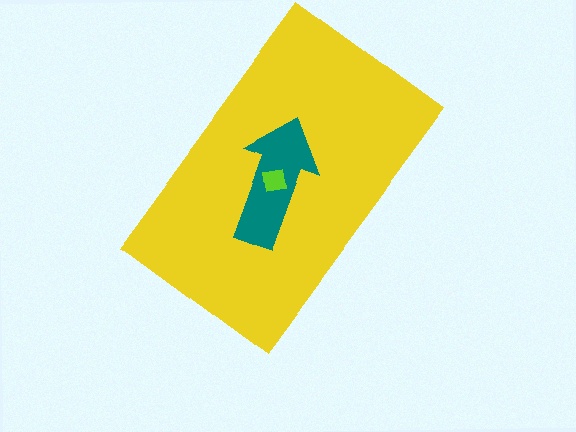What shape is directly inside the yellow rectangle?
The teal arrow.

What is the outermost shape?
The yellow rectangle.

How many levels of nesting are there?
3.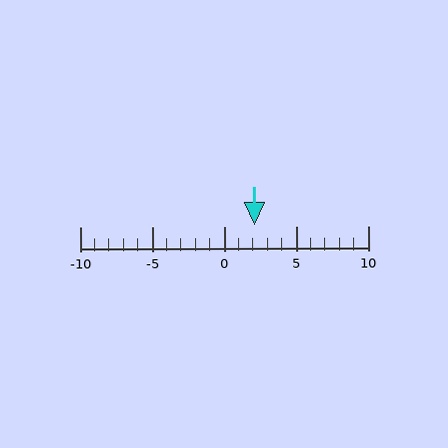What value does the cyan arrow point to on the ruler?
The cyan arrow points to approximately 2.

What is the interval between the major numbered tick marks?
The major tick marks are spaced 5 units apart.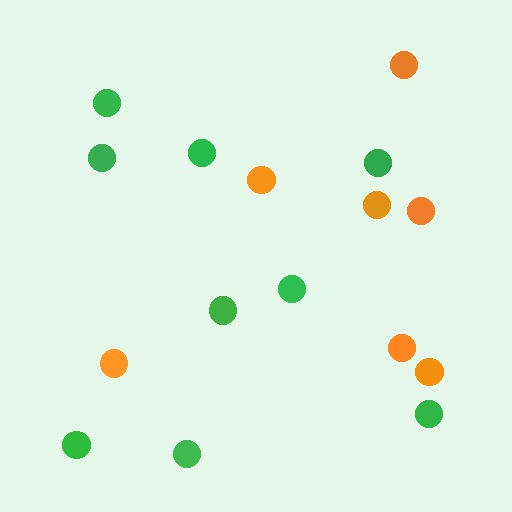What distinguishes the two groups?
There are 2 groups: one group of orange circles (7) and one group of green circles (9).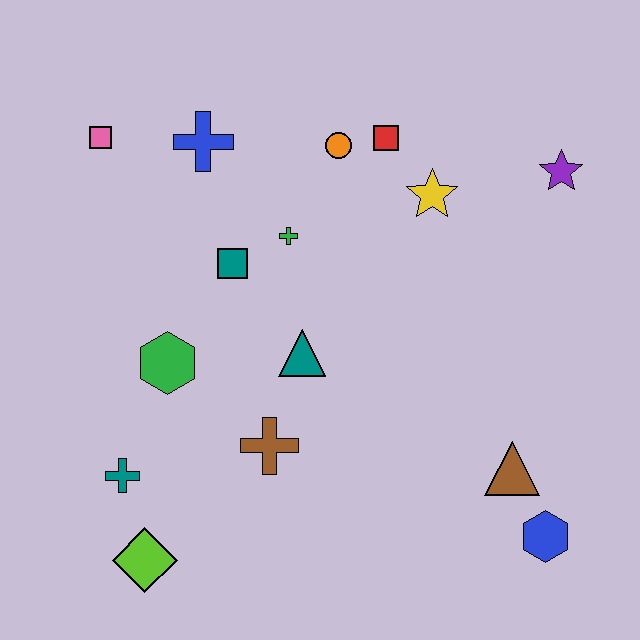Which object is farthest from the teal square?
The blue hexagon is farthest from the teal square.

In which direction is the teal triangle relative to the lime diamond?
The teal triangle is above the lime diamond.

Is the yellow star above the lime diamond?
Yes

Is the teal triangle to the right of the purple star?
No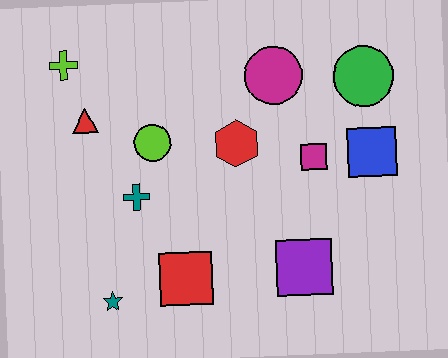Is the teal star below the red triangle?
Yes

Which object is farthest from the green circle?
The teal star is farthest from the green circle.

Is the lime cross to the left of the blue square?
Yes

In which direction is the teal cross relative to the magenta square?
The teal cross is to the left of the magenta square.